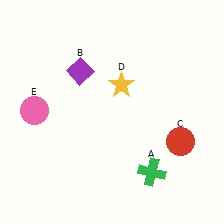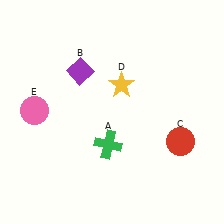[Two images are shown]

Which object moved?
The green cross (A) moved left.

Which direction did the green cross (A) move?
The green cross (A) moved left.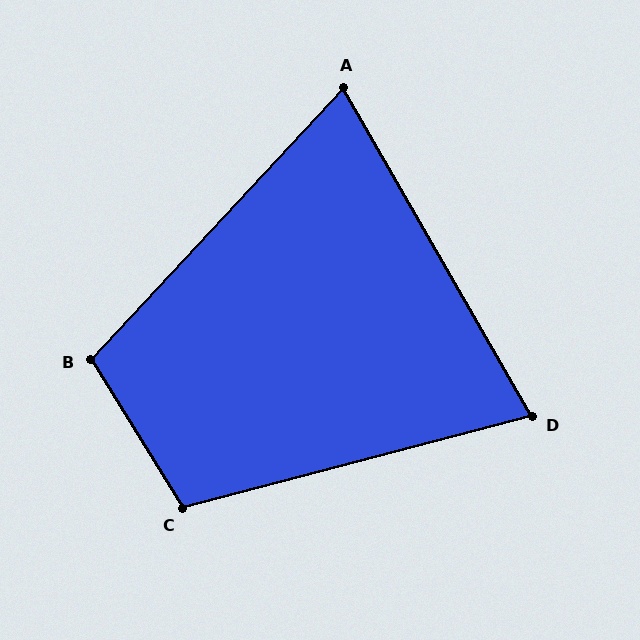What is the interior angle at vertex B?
Approximately 105 degrees (obtuse).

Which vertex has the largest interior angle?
C, at approximately 107 degrees.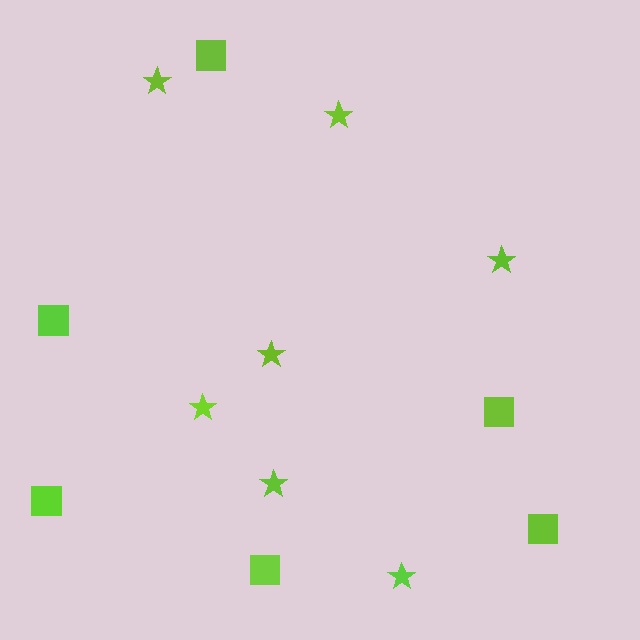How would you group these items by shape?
There are 2 groups: one group of squares (6) and one group of stars (7).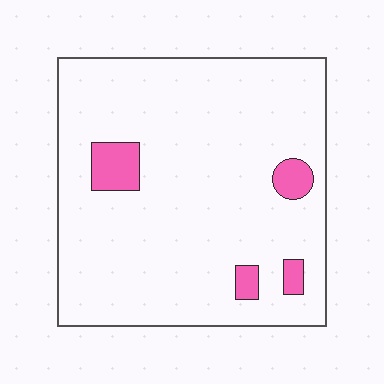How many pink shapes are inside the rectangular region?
4.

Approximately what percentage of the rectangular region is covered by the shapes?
Approximately 5%.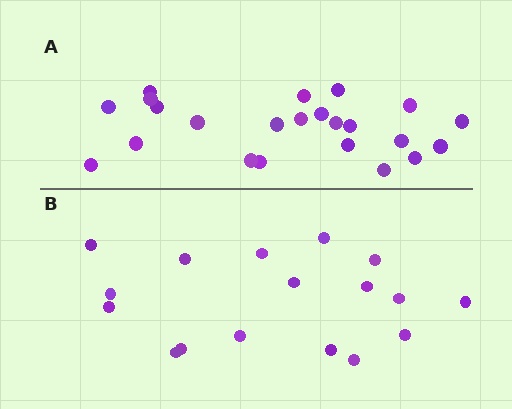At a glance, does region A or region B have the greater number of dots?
Region A (the top region) has more dots.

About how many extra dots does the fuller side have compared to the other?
Region A has about 6 more dots than region B.